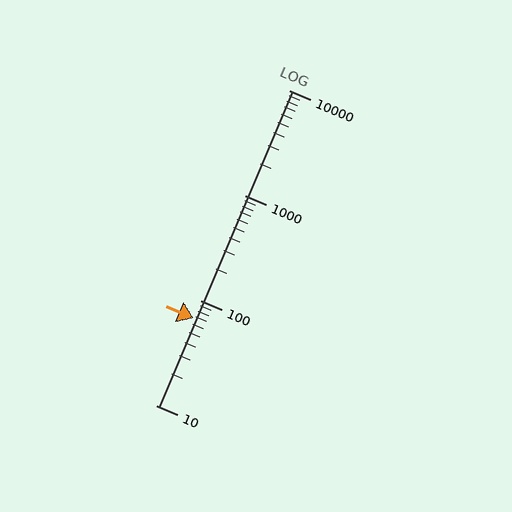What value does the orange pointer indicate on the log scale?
The pointer indicates approximately 67.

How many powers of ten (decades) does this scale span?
The scale spans 3 decades, from 10 to 10000.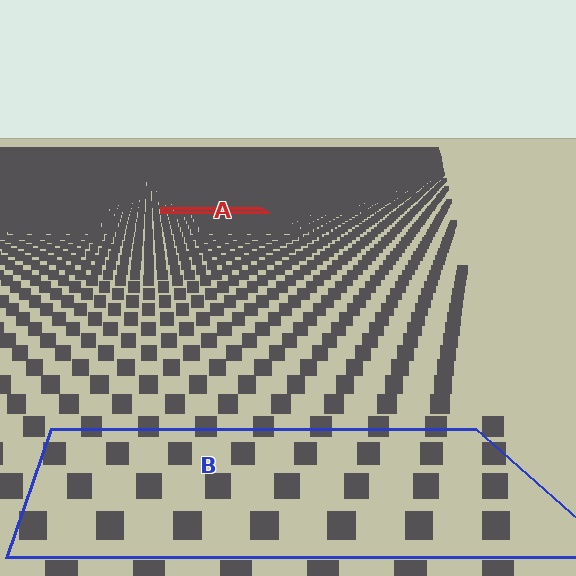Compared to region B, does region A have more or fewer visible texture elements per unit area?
Region A has more texture elements per unit area — they are packed more densely because it is farther away.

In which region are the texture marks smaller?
The texture marks are smaller in region A, because it is farther away.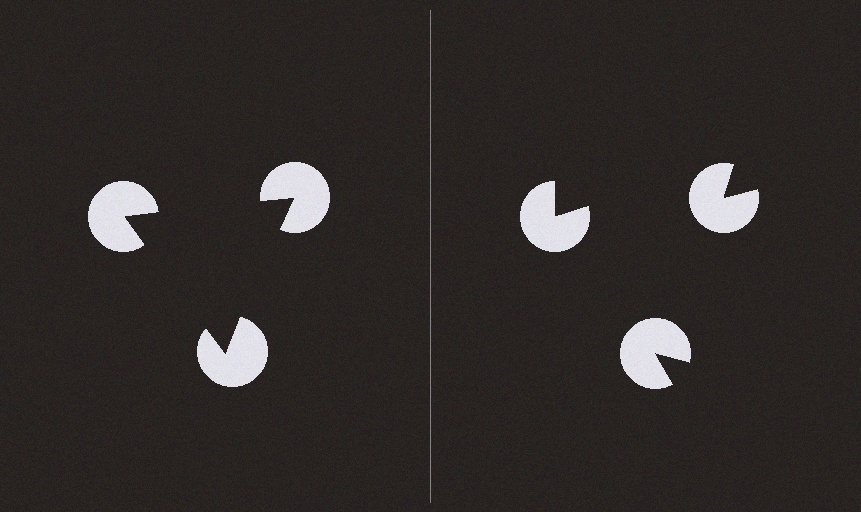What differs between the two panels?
The pac-man discs are positioned identically on both sides; only the wedge orientations differ. On the left they align to a triangle; on the right they are misaligned.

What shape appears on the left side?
An illusory triangle.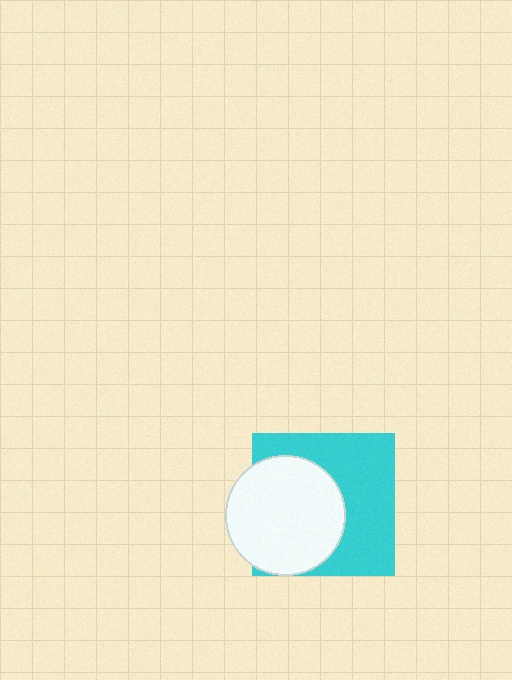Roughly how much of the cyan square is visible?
About half of it is visible (roughly 53%).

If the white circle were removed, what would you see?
You would see the complete cyan square.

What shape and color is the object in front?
The object in front is a white circle.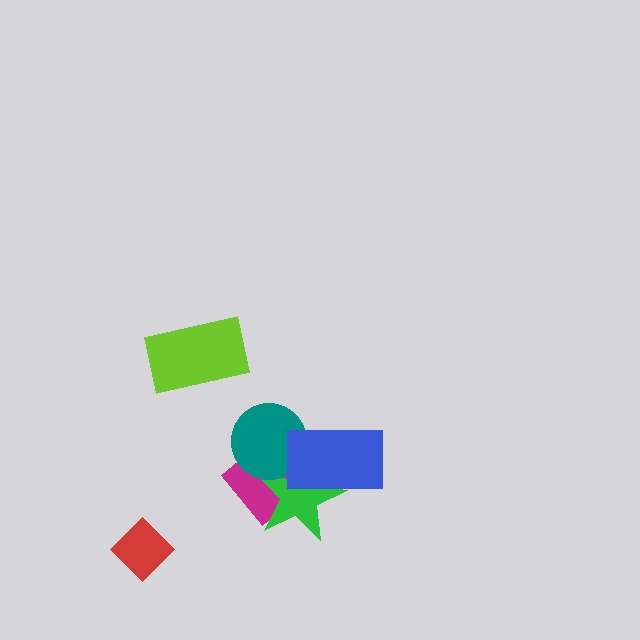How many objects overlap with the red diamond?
0 objects overlap with the red diamond.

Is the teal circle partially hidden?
Yes, it is partially covered by another shape.